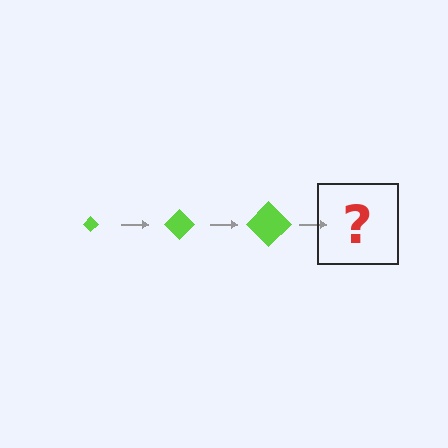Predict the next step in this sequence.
The next step is a lime diamond, larger than the previous one.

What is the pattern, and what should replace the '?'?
The pattern is that the diamond gets progressively larger each step. The '?' should be a lime diamond, larger than the previous one.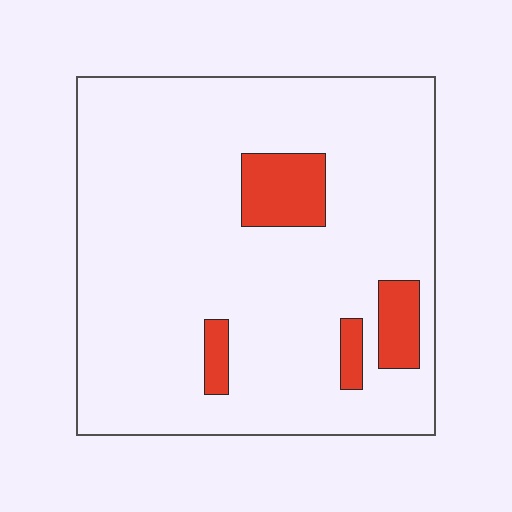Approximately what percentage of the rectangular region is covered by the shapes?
Approximately 10%.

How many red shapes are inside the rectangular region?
4.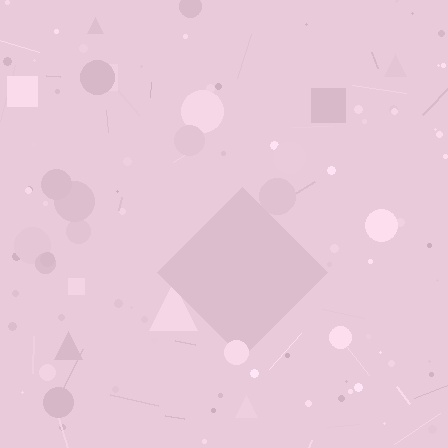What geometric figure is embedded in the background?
A diamond is embedded in the background.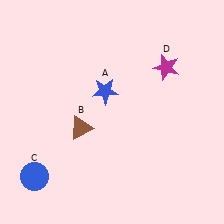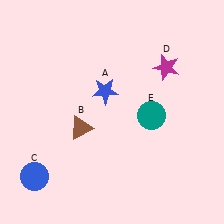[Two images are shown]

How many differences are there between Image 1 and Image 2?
There is 1 difference between the two images.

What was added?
A teal circle (E) was added in Image 2.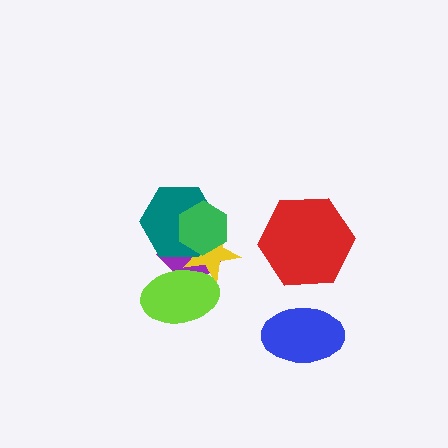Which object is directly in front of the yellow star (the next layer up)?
The teal hexagon is directly in front of the yellow star.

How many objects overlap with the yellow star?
4 objects overlap with the yellow star.